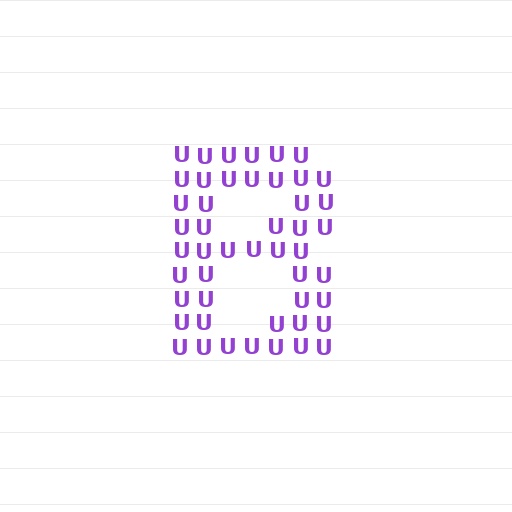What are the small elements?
The small elements are letter U's.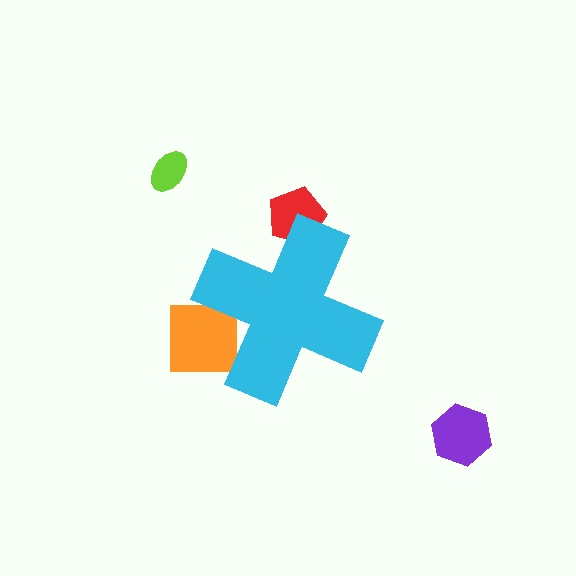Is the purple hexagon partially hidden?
No, the purple hexagon is fully visible.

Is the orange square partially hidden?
Yes, the orange square is partially hidden behind the cyan cross.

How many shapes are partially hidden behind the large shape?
2 shapes are partially hidden.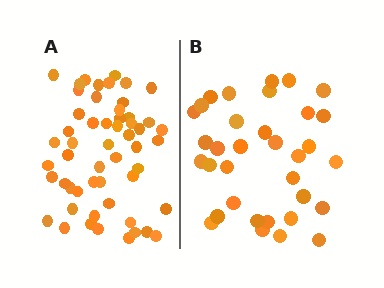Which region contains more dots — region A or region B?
Region A (the left region) has more dots.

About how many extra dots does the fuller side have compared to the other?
Region A has approximately 20 more dots than region B.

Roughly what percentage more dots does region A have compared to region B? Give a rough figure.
About 60% more.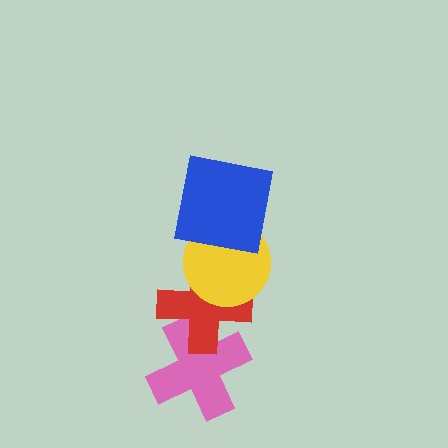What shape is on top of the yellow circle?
The blue square is on top of the yellow circle.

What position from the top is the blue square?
The blue square is 1st from the top.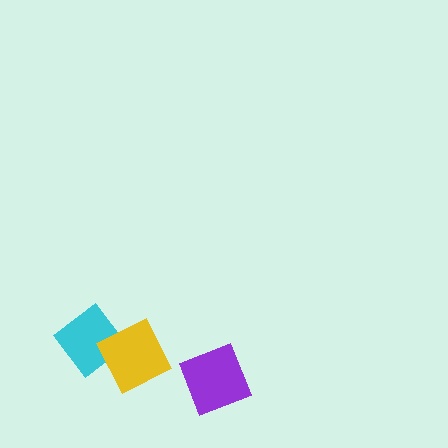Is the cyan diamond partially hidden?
Yes, it is partially covered by another shape.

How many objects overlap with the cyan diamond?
1 object overlaps with the cyan diamond.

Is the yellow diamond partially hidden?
No, no other shape covers it.